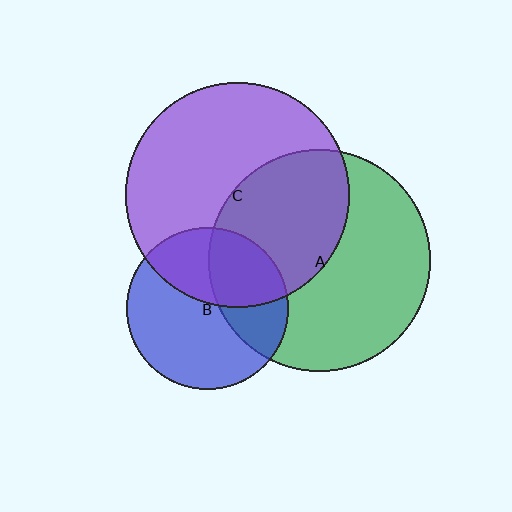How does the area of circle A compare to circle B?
Approximately 1.9 times.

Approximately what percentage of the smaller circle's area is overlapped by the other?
Approximately 35%.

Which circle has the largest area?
Circle C (purple).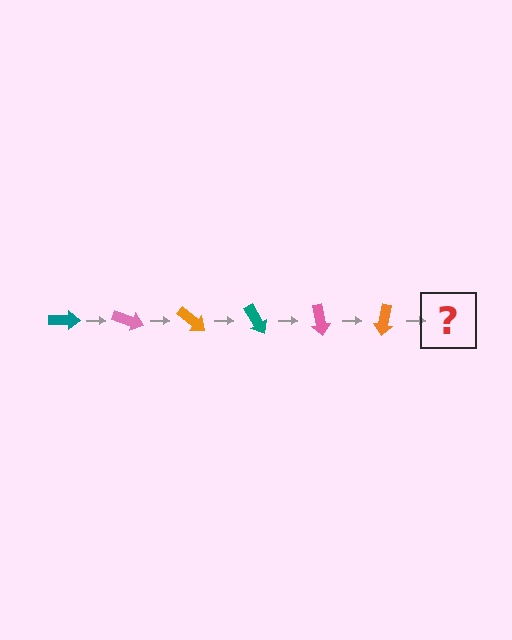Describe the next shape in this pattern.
It should be a teal arrow, rotated 120 degrees from the start.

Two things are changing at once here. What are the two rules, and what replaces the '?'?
The two rules are that it rotates 20 degrees each step and the color cycles through teal, pink, and orange. The '?' should be a teal arrow, rotated 120 degrees from the start.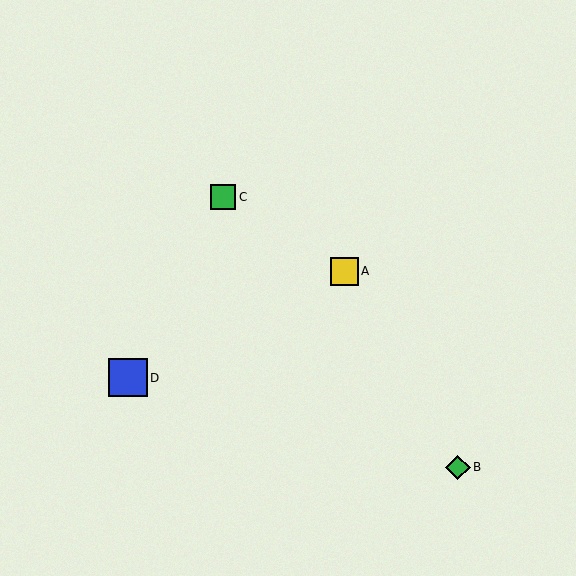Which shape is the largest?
The blue square (labeled D) is the largest.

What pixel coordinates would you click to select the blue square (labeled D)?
Click at (128, 378) to select the blue square D.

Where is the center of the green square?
The center of the green square is at (223, 197).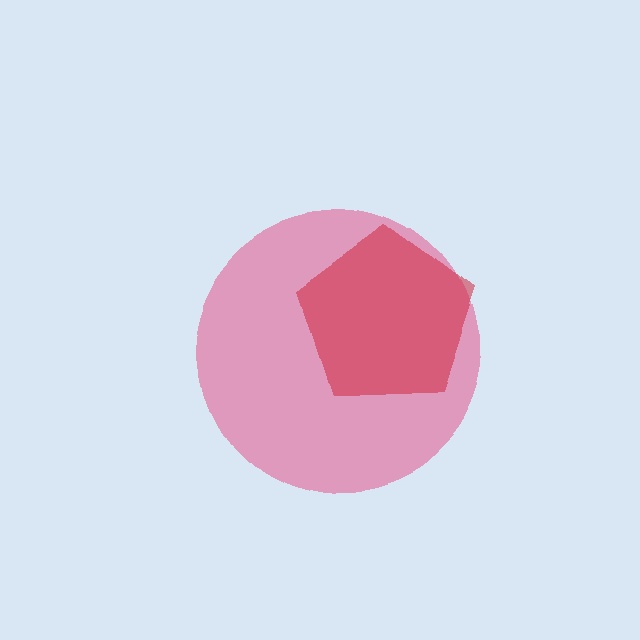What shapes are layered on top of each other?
The layered shapes are: a pink circle, a red pentagon.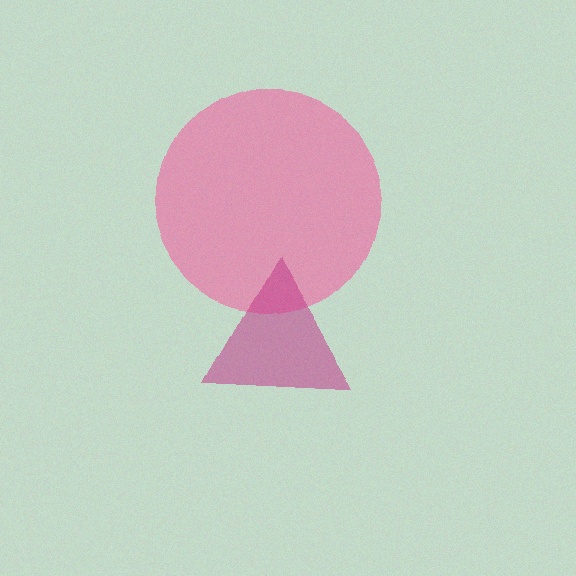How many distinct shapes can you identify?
There are 2 distinct shapes: a pink circle, a magenta triangle.